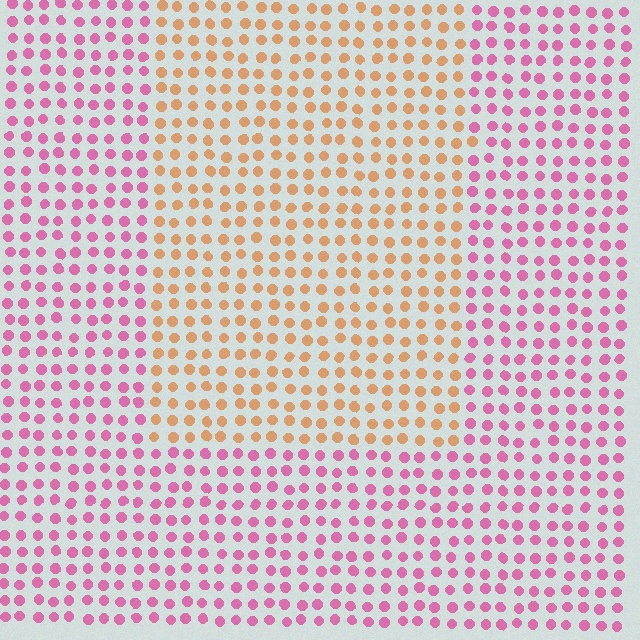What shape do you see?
I see a rectangle.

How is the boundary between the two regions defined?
The boundary is defined purely by a slight shift in hue (about 61 degrees). Spacing, size, and orientation are identical on both sides.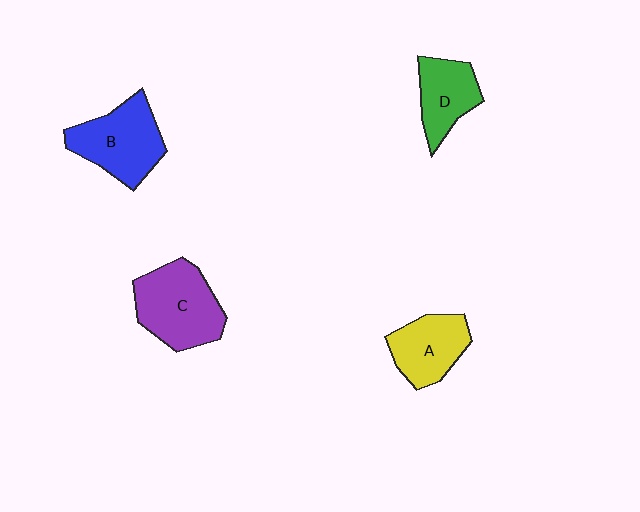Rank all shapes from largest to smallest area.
From largest to smallest: C (purple), B (blue), A (yellow), D (green).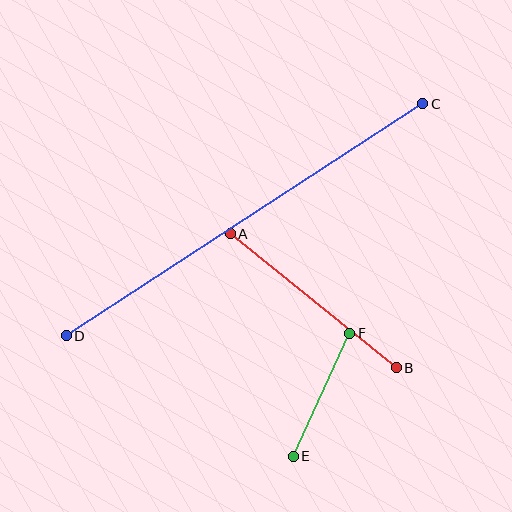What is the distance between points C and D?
The distance is approximately 425 pixels.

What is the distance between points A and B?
The distance is approximately 213 pixels.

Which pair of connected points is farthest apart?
Points C and D are farthest apart.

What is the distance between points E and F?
The distance is approximately 135 pixels.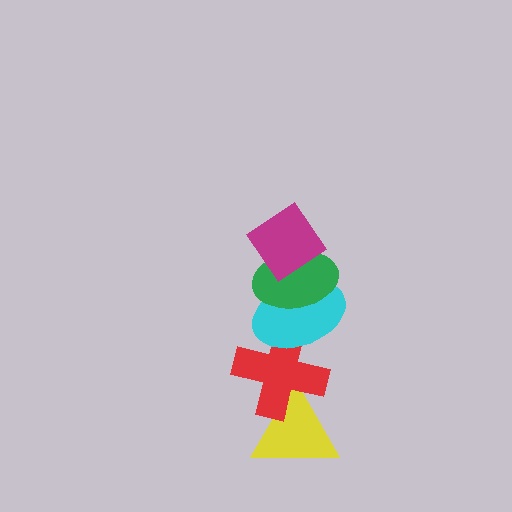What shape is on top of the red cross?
The cyan ellipse is on top of the red cross.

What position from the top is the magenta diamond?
The magenta diamond is 1st from the top.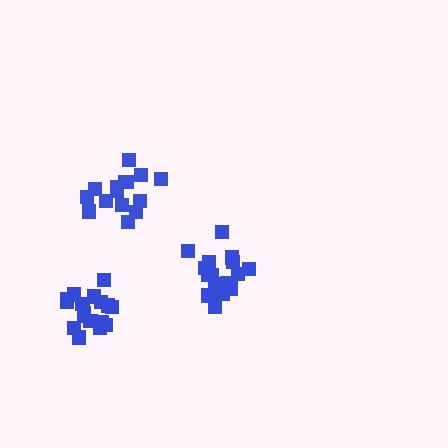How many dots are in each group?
Group 1: 15 dots, Group 2: 16 dots, Group 3: 18 dots (49 total).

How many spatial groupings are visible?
There are 3 spatial groupings.